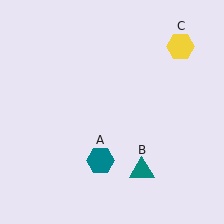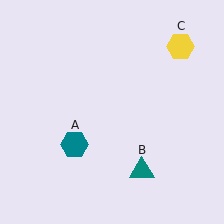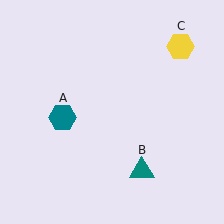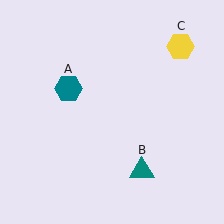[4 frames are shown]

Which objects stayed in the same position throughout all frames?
Teal triangle (object B) and yellow hexagon (object C) remained stationary.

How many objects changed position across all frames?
1 object changed position: teal hexagon (object A).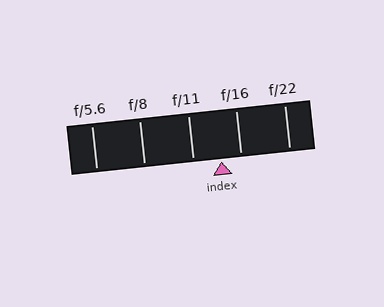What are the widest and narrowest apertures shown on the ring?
The widest aperture shown is f/5.6 and the narrowest is f/22.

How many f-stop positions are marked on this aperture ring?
There are 5 f-stop positions marked.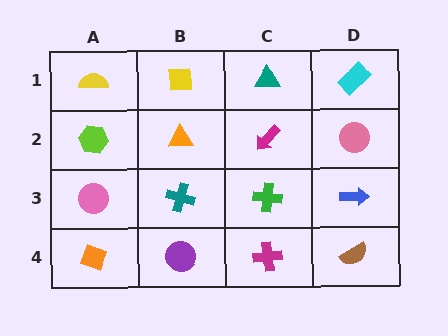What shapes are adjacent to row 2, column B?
A yellow square (row 1, column B), a teal cross (row 3, column B), a lime hexagon (row 2, column A), a magenta arrow (row 2, column C).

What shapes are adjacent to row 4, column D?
A blue arrow (row 3, column D), a magenta cross (row 4, column C).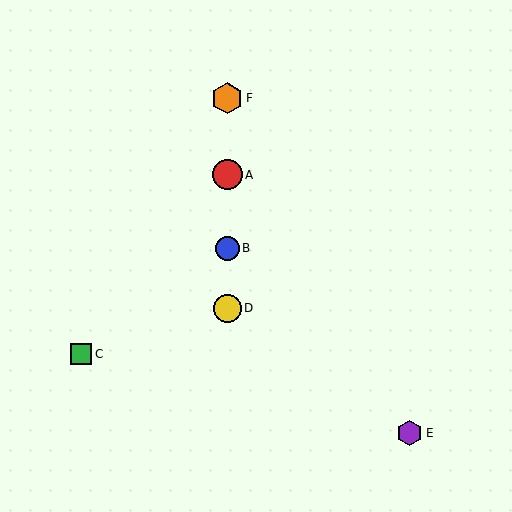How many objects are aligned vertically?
4 objects (A, B, D, F) are aligned vertically.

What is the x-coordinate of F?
Object F is at x≈227.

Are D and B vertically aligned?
Yes, both are at x≈227.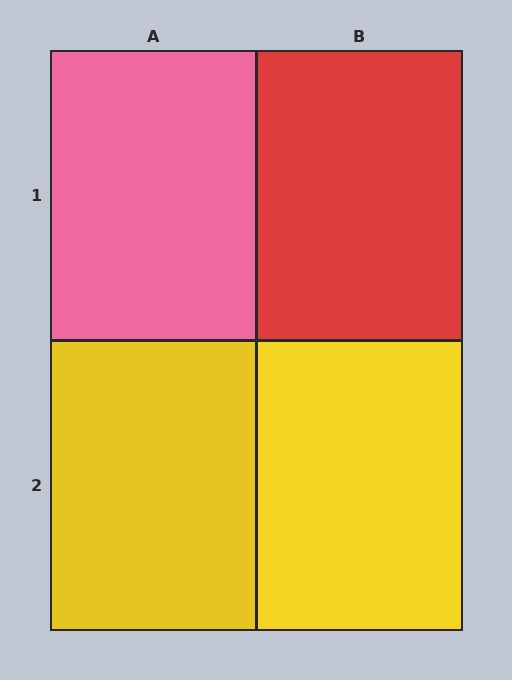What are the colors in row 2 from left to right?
Yellow, yellow.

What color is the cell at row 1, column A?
Pink.